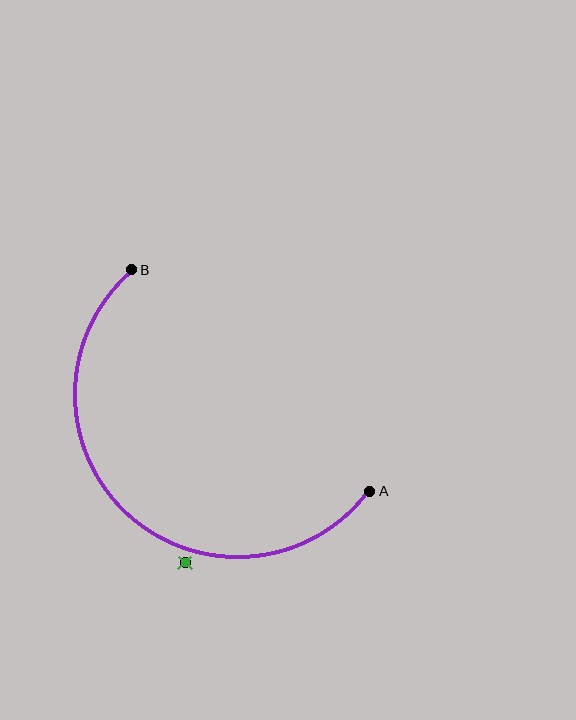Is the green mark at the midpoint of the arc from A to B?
No — the green mark does not lie on the arc at all. It sits slightly outside the curve.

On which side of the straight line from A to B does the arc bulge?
The arc bulges below and to the left of the straight line connecting A and B.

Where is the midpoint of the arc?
The arc midpoint is the point on the curve farthest from the straight line joining A and B. It sits below and to the left of that line.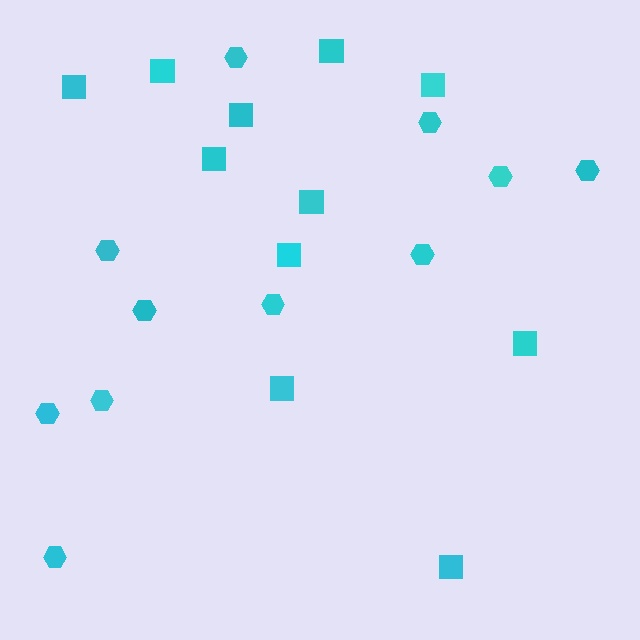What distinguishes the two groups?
There are 2 groups: one group of hexagons (11) and one group of squares (11).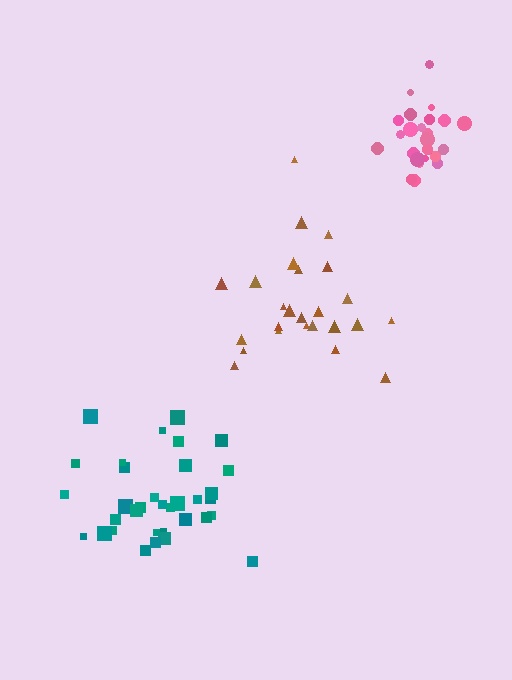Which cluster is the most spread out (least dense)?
Brown.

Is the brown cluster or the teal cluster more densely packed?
Teal.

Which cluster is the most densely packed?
Pink.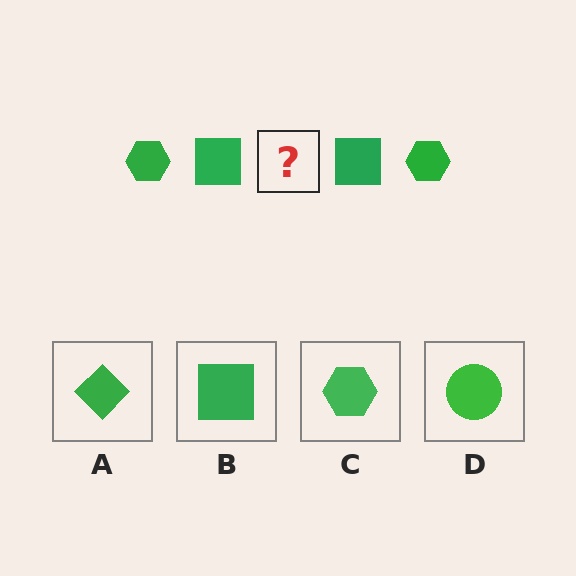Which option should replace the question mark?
Option C.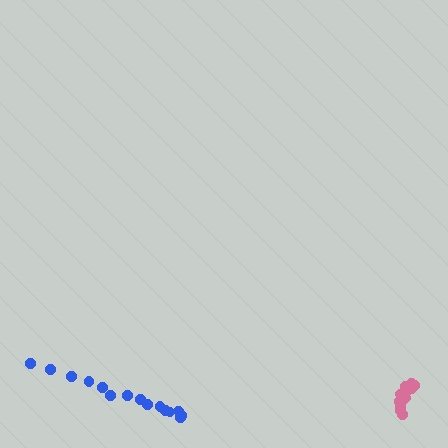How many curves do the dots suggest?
There are 2 distinct paths.